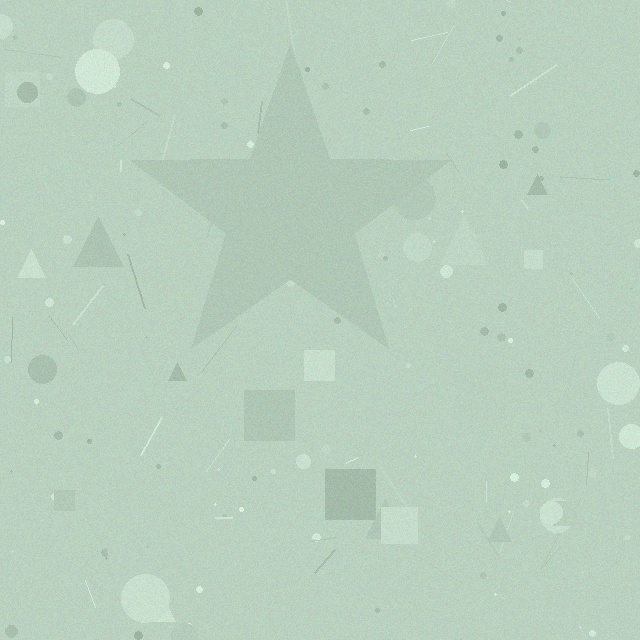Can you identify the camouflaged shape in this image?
The camouflaged shape is a star.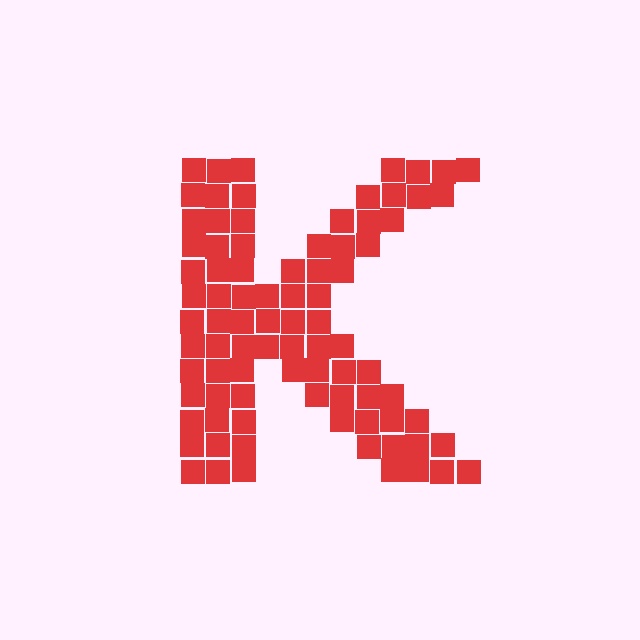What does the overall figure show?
The overall figure shows the letter K.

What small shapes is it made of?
It is made of small squares.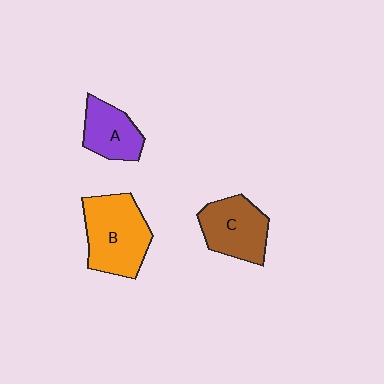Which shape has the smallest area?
Shape A (purple).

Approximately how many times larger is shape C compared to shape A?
Approximately 1.3 times.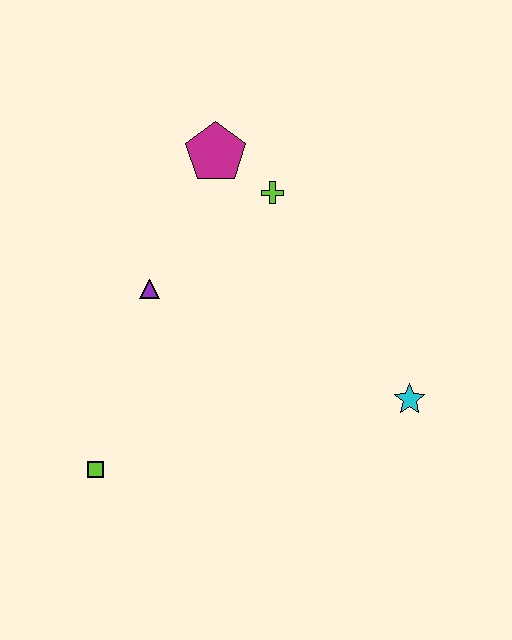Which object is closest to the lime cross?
The magenta pentagon is closest to the lime cross.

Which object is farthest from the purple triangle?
The cyan star is farthest from the purple triangle.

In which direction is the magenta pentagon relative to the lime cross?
The magenta pentagon is to the left of the lime cross.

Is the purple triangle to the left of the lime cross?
Yes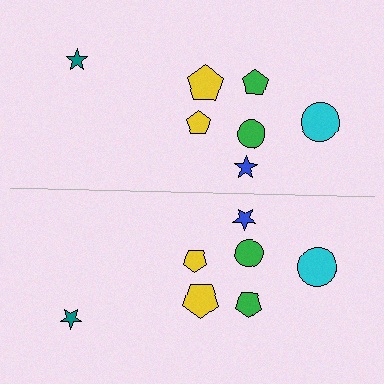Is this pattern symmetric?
Yes, this pattern has bilateral (reflection) symmetry.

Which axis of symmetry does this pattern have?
The pattern has a horizontal axis of symmetry running through the center of the image.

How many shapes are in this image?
There are 14 shapes in this image.